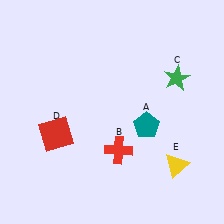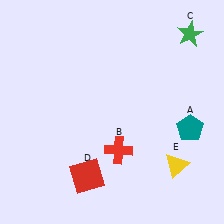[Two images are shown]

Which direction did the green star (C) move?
The green star (C) moved up.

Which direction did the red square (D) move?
The red square (D) moved down.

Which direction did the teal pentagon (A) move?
The teal pentagon (A) moved right.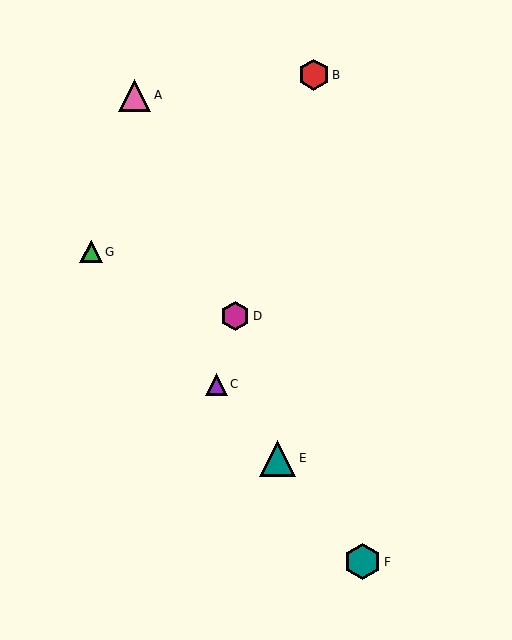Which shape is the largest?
The teal hexagon (labeled F) is the largest.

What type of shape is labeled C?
Shape C is a purple triangle.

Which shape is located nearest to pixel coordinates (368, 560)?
The teal hexagon (labeled F) at (363, 562) is nearest to that location.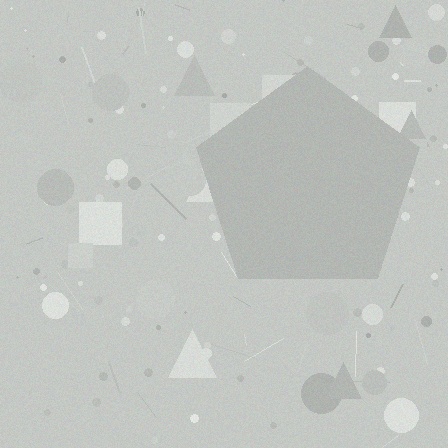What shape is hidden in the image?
A pentagon is hidden in the image.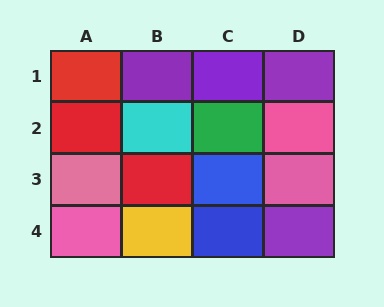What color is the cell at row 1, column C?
Purple.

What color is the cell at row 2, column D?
Pink.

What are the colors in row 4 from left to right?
Pink, yellow, blue, purple.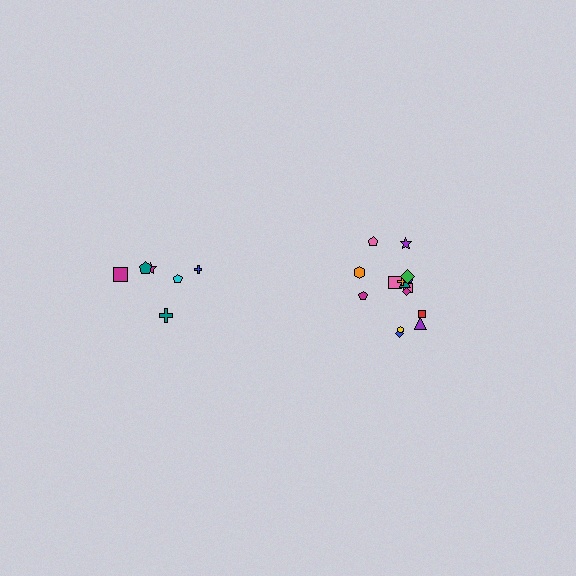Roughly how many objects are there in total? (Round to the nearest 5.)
Roughly 20 objects in total.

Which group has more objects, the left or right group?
The right group.